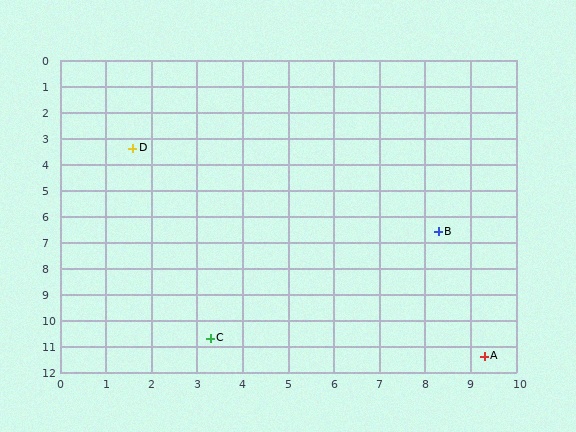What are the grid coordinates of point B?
Point B is at approximately (8.3, 6.6).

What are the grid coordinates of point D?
Point D is at approximately (1.6, 3.4).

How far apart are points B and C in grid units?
Points B and C are about 6.5 grid units apart.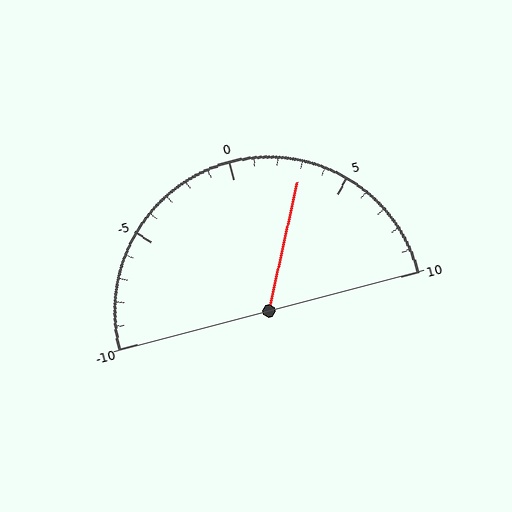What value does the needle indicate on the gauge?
The needle indicates approximately 3.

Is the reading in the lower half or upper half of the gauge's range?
The reading is in the upper half of the range (-10 to 10).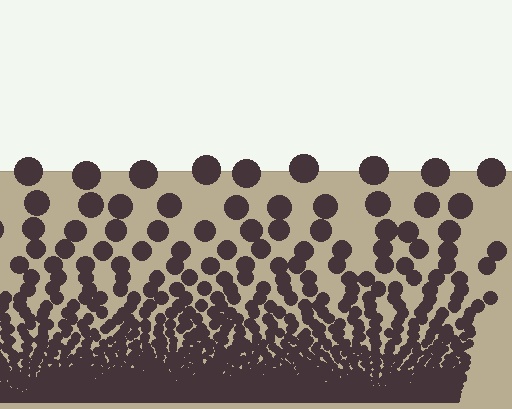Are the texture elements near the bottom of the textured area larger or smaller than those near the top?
Smaller. The gradient is inverted — elements near the bottom are smaller and denser.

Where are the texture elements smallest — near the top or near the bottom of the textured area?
Near the bottom.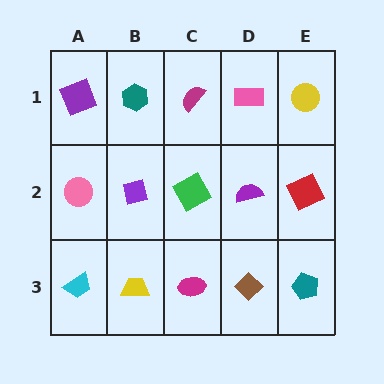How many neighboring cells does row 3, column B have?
3.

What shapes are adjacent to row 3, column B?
A purple square (row 2, column B), a cyan trapezoid (row 3, column A), a magenta ellipse (row 3, column C).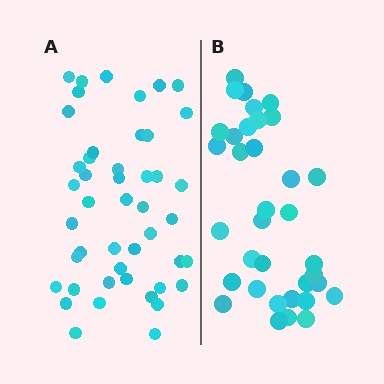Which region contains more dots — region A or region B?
Region A (the left region) has more dots.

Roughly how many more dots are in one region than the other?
Region A has roughly 12 or so more dots than region B.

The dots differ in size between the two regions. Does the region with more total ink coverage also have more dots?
No. Region B has more total ink coverage because its dots are larger, but region A actually contains more individual dots. Total area can be misleading — the number of items is what matters here.